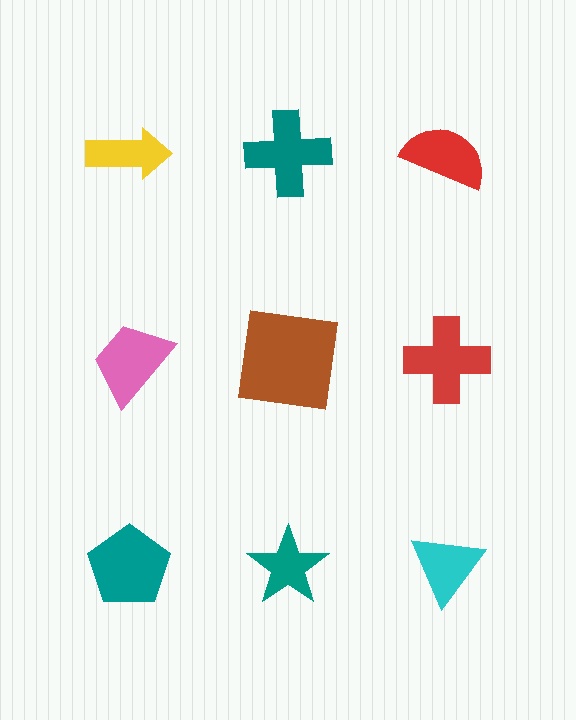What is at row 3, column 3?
A cyan triangle.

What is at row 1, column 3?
A red semicircle.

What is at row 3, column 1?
A teal pentagon.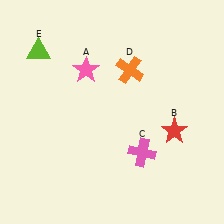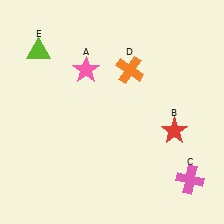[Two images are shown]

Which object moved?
The pink cross (C) moved right.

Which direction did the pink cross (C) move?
The pink cross (C) moved right.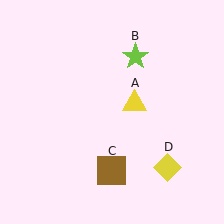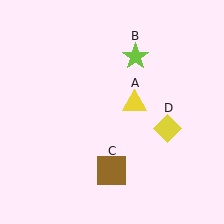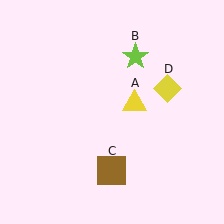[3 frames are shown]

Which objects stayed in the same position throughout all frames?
Yellow triangle (object A) and lime star (object B) and brown square (object C) remained stationary.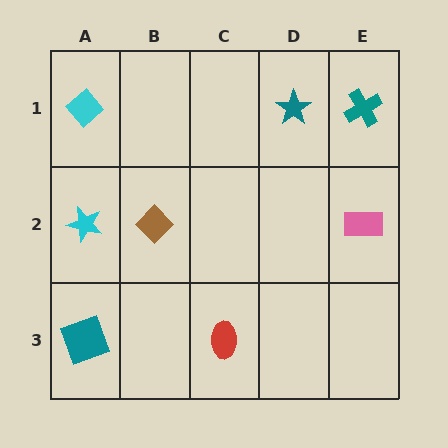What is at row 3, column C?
A red ellipse.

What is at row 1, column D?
A teal star.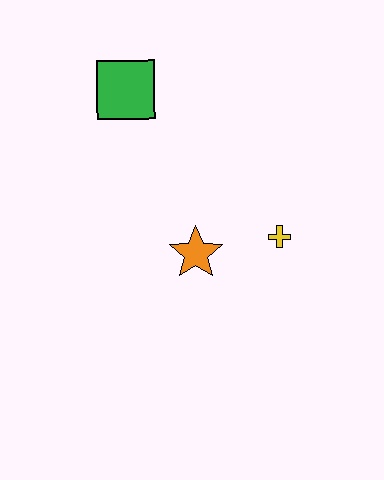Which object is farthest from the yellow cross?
The green square is farthest from the yellow cross.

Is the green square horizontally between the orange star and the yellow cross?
No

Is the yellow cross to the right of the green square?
Yes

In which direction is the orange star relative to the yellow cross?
The orange star is to the left of the yellow cross.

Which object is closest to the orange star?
The yellow cross is closest to the orange star.